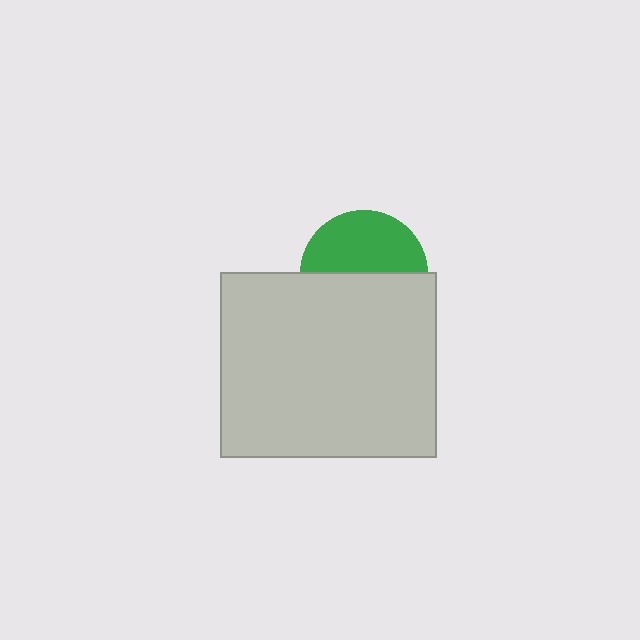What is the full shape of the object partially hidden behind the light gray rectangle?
The partially hidden object is a green circle.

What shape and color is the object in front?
The object in front is a light gray rectangle.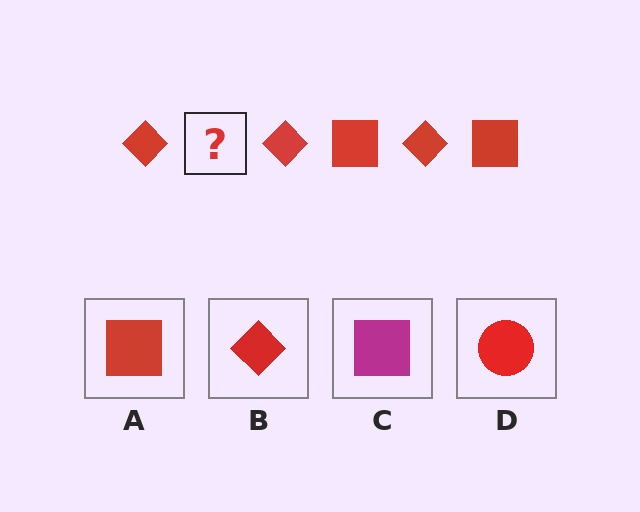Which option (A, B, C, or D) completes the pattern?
A.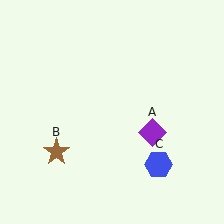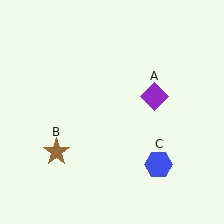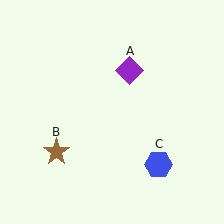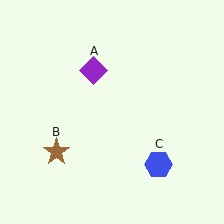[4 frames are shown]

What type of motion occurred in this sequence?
The purple diamond (object A) rotated counterclockwise around the center of the scene.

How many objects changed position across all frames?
1 object changed position: purple diamond (object A).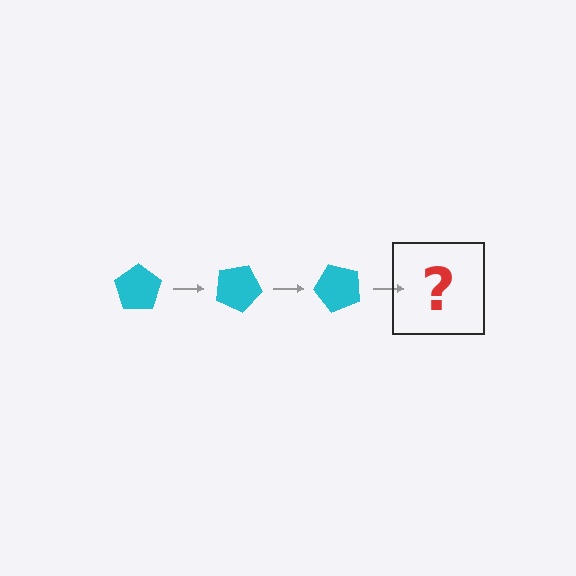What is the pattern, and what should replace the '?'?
The pattern is that the pentagon rotates 25 degrees each step. The '?' should be a cyan pentagon rotated 75 degrees.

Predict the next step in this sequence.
The next step is a cyan pentagon rotated 75 degrees.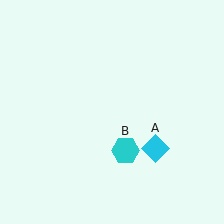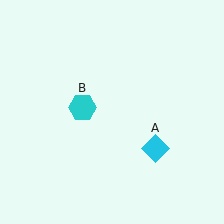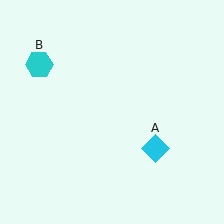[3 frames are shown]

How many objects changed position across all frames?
1 object changed position: cyan hexagon (object B).